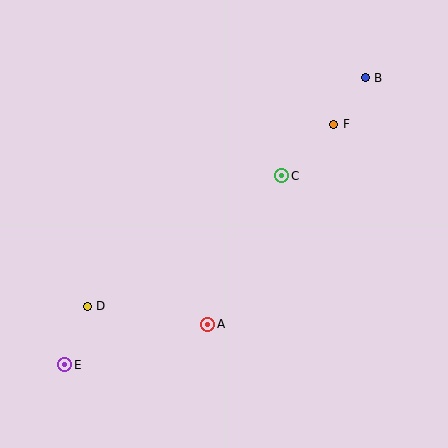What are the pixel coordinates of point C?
Point C is at (282, 176).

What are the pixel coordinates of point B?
Point B is at (365, 78).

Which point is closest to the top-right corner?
Point B is closest to the top-right corner.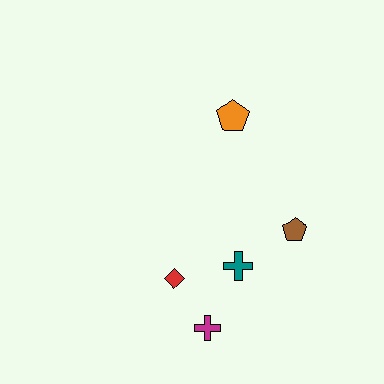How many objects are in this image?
There are 5 objects.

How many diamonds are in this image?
There is 1 diamond.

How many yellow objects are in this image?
There are no yellow objects.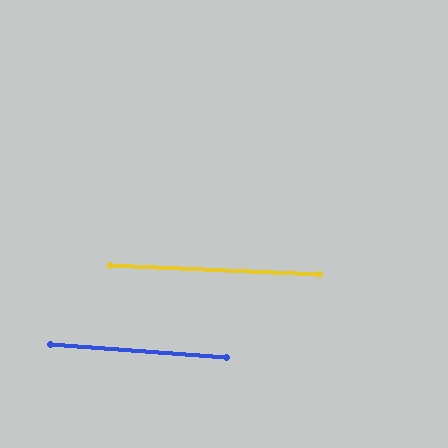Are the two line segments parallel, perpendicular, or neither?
Parallel — their directions differ by only 2.0°.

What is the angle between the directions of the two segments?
Approximately 2 degrees.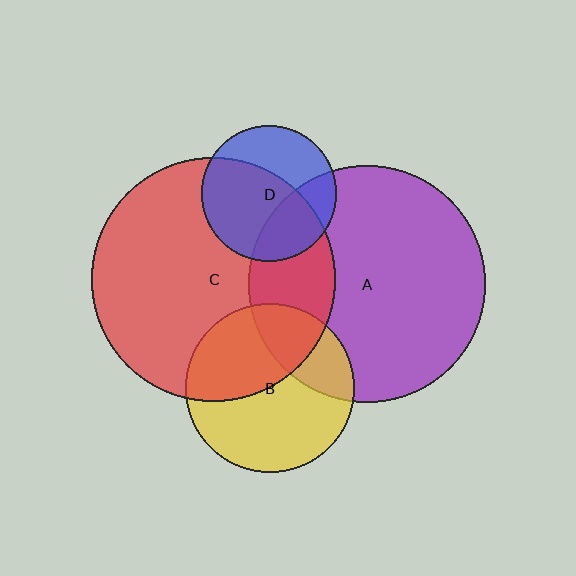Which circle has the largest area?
Circle C (red).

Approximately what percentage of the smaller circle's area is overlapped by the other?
Approximately 30%.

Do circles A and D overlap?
Yes.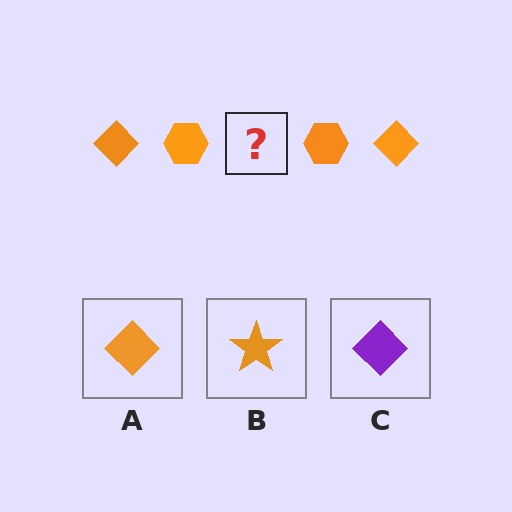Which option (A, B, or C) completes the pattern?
A.